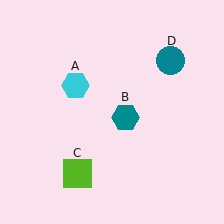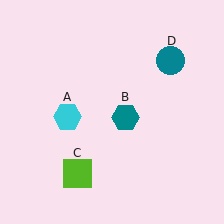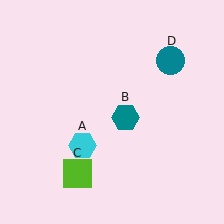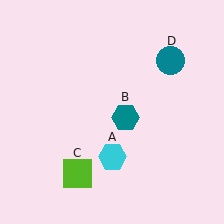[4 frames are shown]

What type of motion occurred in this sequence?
The cyan hexagon (object A) rotated counterclockwise around the center of the scene.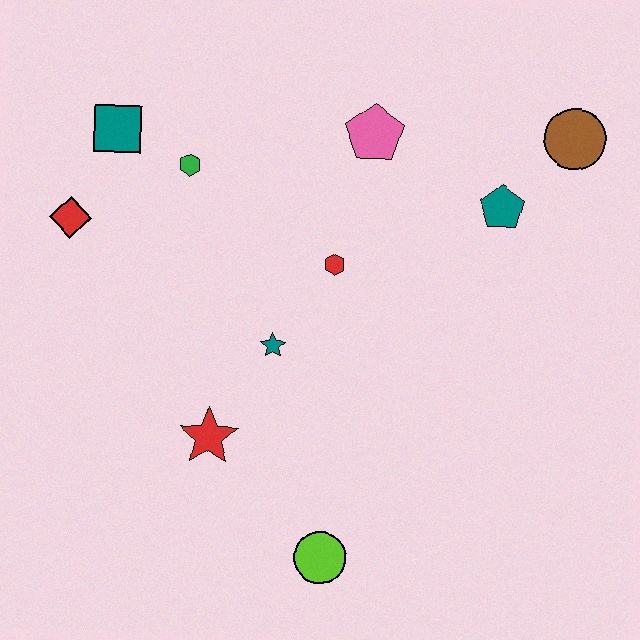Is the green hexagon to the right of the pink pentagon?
No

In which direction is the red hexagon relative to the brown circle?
The red hexagon is to the left of the brown circle.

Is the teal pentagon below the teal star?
No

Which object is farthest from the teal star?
The brown circle is farthest from the teal star.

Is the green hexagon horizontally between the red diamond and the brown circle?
Yes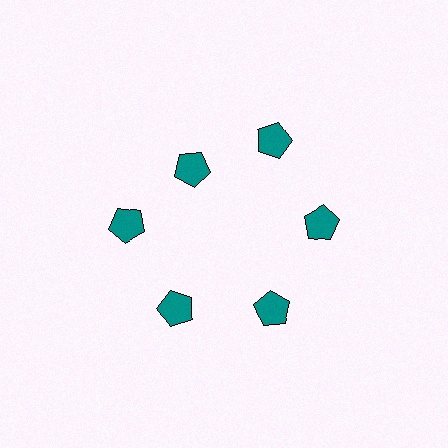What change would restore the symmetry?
The symmetry would be restored by moving it outward, back onto the ring so that all 6 pentagons sit at equal angles and equal distance from the center.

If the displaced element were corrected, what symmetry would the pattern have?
It would have 6-fold rotational symmetry — the pattern would map onto itself every 60 degrees.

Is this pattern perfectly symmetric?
No. The 6 teal pentagons are arranged in a ring, but one element near the 11 o'clock position is pulled inward toward the center, breaking the 6-fold rotational symmetry.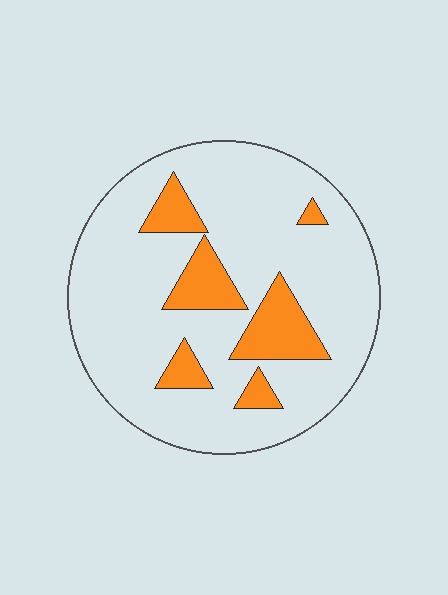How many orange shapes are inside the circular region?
6.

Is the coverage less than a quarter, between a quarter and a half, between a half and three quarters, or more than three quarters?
Less than a quarter.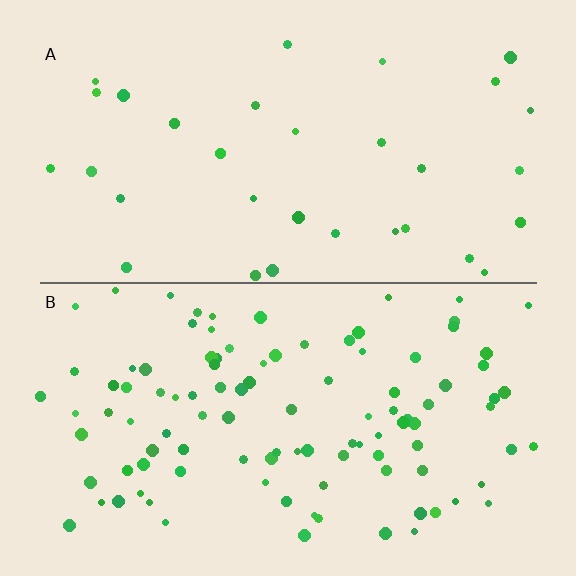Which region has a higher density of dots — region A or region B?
B (the bottom).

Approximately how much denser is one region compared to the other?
Approximately 3.3× — region B over region A.